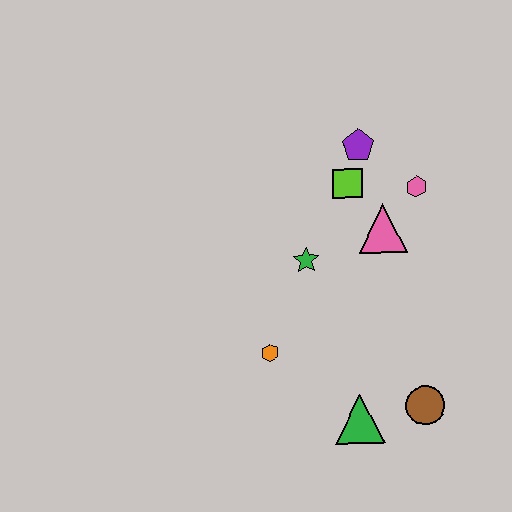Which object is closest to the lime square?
The purple pentagon is closest to the lime square.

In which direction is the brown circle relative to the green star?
The brown circle is below the green star.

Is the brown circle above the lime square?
No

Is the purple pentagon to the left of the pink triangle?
Yes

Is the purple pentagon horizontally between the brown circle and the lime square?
Yes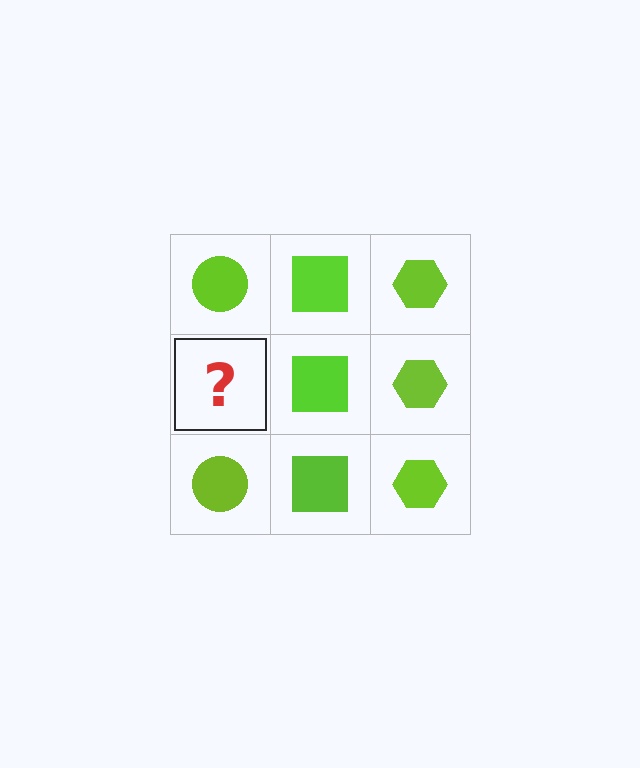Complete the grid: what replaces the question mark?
The question mark should be replaced with a lime circle.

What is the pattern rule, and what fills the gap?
The rule is that each column has a consistent shape. The gap should be filled with a lime circle.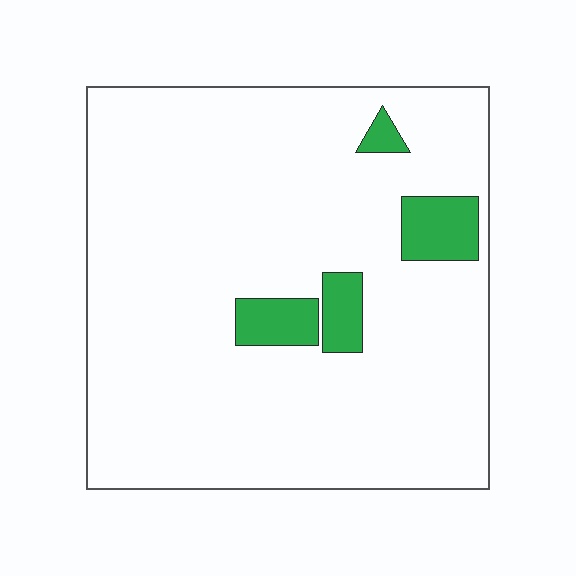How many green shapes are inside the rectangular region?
4.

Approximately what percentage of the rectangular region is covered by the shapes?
Approximately 10%.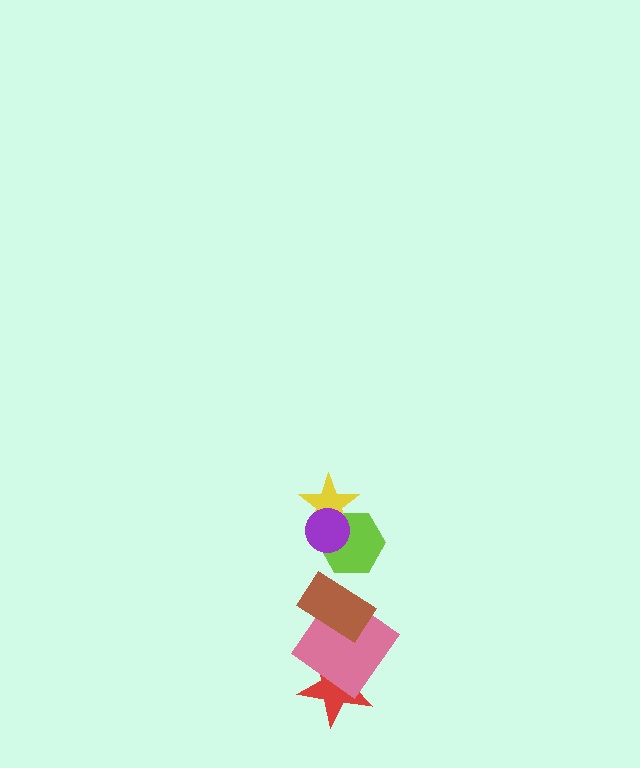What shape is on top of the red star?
The pink diamond is on top of the red star.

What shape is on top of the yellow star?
The purple circle is on top of the yellow star.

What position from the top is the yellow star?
The yellow star is 2nd from the top.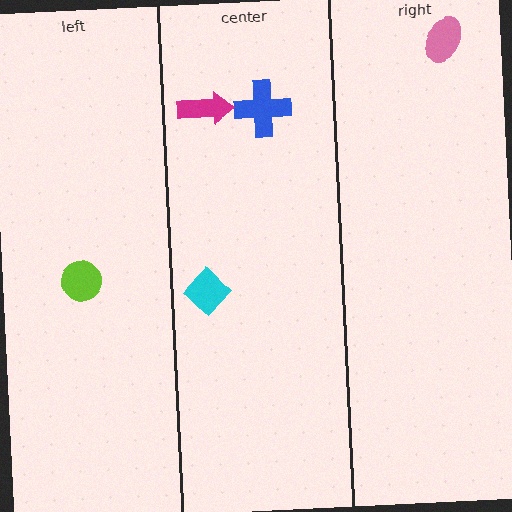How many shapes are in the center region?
3.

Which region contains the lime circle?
The left region.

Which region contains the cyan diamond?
The center region.